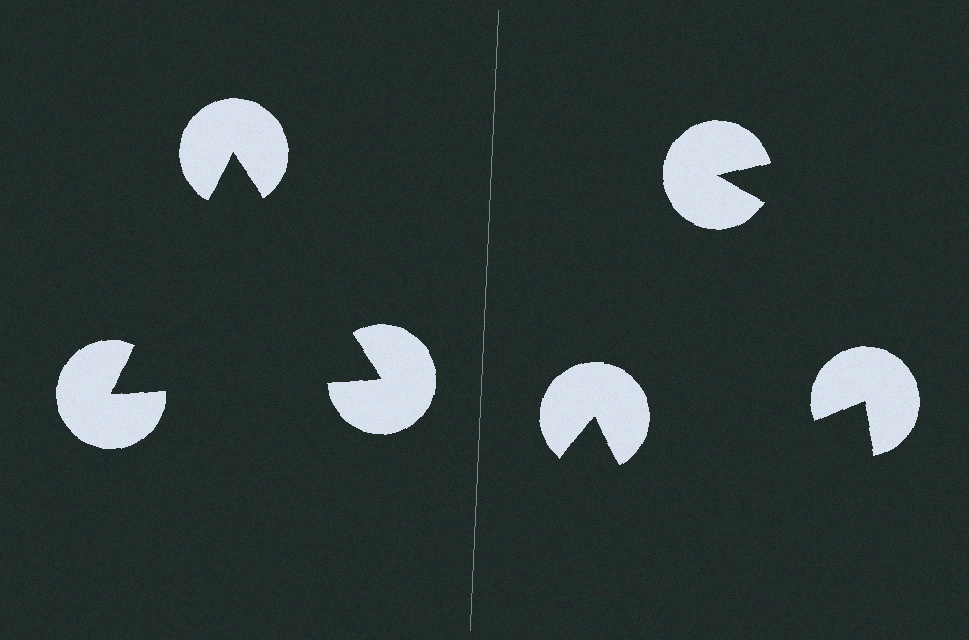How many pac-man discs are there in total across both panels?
6 — 3 on each side.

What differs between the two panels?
The pac-man discs are positioned identically on both sides; only the wedge orientations differ. On the left they align to a triangle; on the right they are misaligned.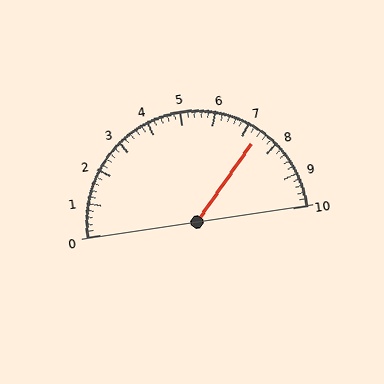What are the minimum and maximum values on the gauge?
The gauge ranges from 0 to 10.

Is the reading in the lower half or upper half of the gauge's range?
The reading is in the upper half of the range (0 to 10).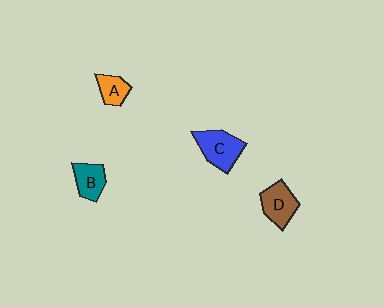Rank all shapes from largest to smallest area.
From largest to smallest: C (blue), D (brown), B (teal), A (orange).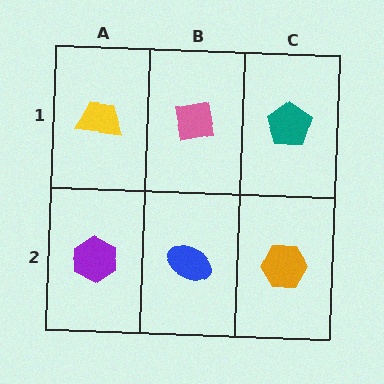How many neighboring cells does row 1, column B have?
3.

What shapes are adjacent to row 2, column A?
A yellow trapezoid (row 1, column A), a blue ellipse (row 2, column B).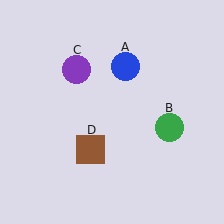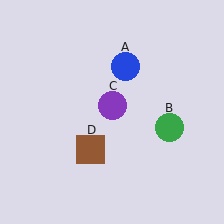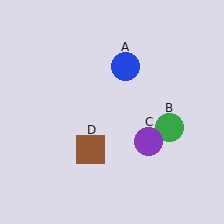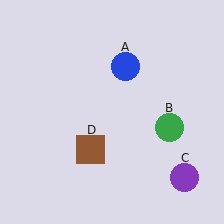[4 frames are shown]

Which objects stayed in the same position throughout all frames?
Blue circle (object A) and green circle (object B) and brown square (object D) remained stationary.